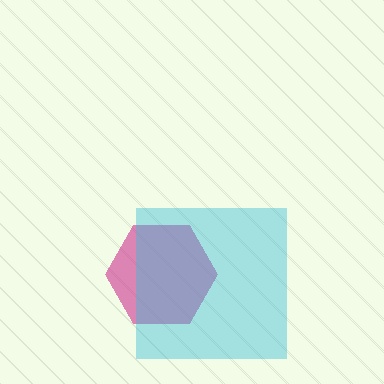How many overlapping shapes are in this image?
There are 2 overlapping shapes in the image.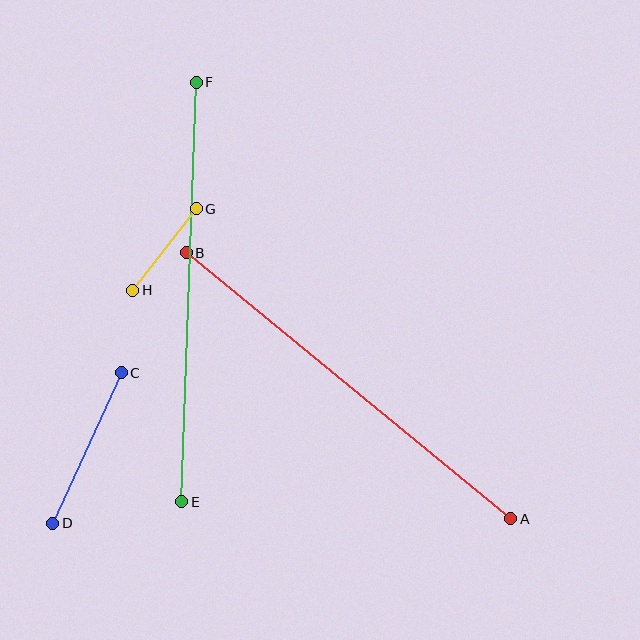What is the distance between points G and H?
The distance is approximately 103 pixels.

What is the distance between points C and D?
The distance is approximately 165 pixels.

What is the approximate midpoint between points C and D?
The midpoint is at approximately (87, 448) pixels.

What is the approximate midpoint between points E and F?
The midpoint is at approximately (189, 292) pixels.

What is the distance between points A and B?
The distance is approximately 419 pixels.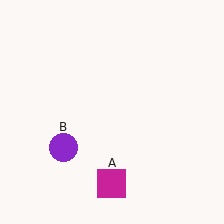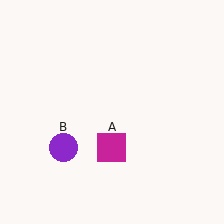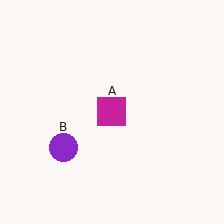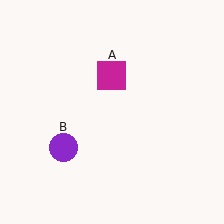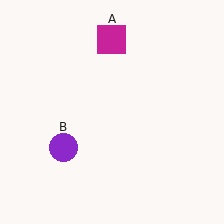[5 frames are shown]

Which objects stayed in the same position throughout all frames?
Purple circle (object B) remained stationary.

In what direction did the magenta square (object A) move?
The magenta square (object A) moved up.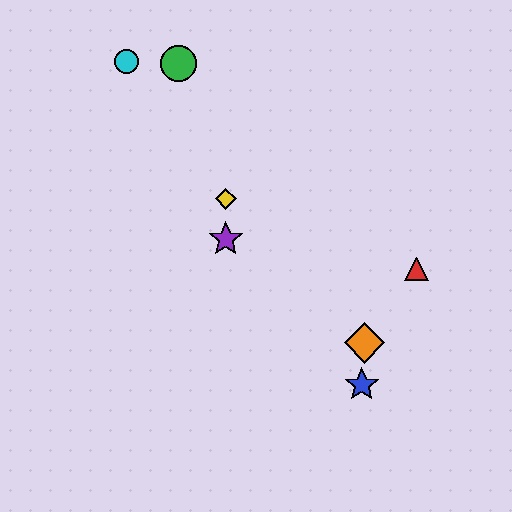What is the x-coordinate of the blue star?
The blue star is at x≈362.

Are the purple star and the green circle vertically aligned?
No, the purple star is at x≈226 and the green circle is at x≈179.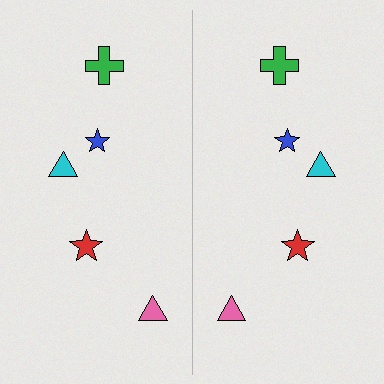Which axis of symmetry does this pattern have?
The pattern has a vertical axis of symmetry running through the center of the image.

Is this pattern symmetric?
Yes, this pattern has bilateral (reflection) symmetry.